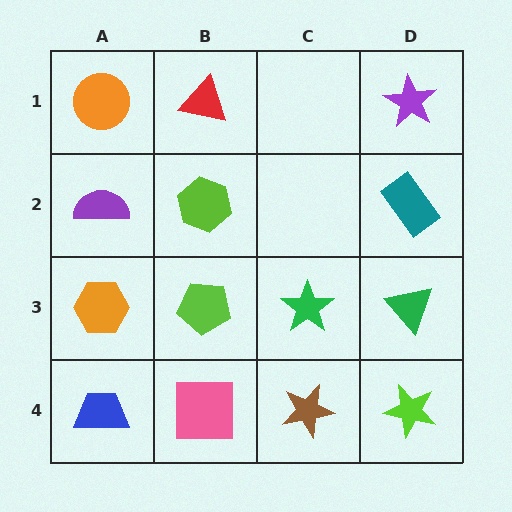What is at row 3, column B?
A lime pentagon.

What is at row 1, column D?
A purple star.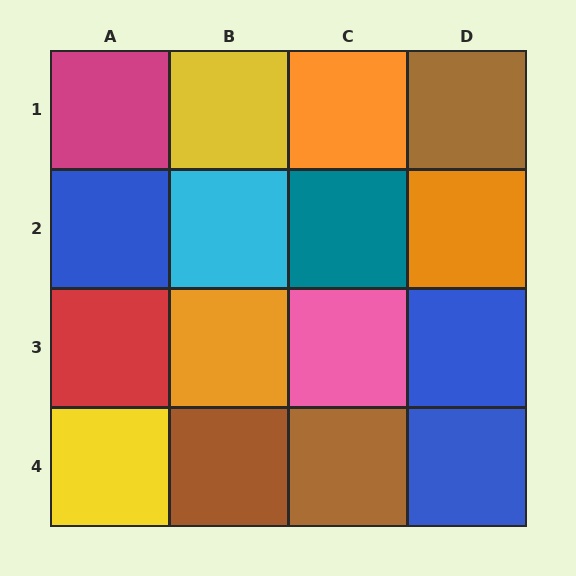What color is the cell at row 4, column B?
Brown.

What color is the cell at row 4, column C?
Brown.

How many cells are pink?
1 cell is pink.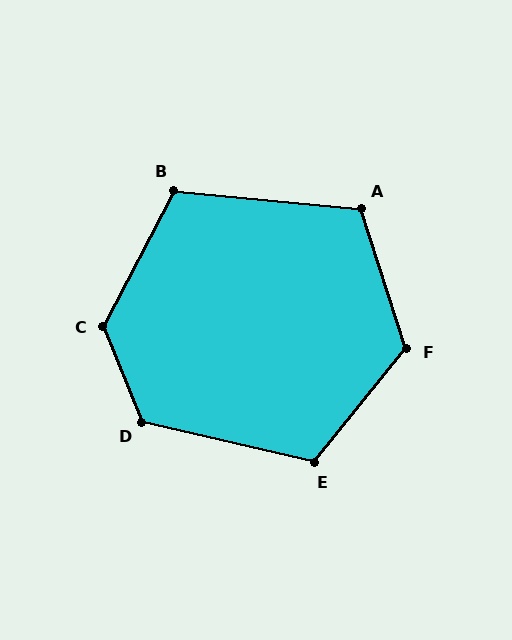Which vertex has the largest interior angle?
C, at approximately 131 degrees.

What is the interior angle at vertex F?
Approximately 123 degrees (obtuse).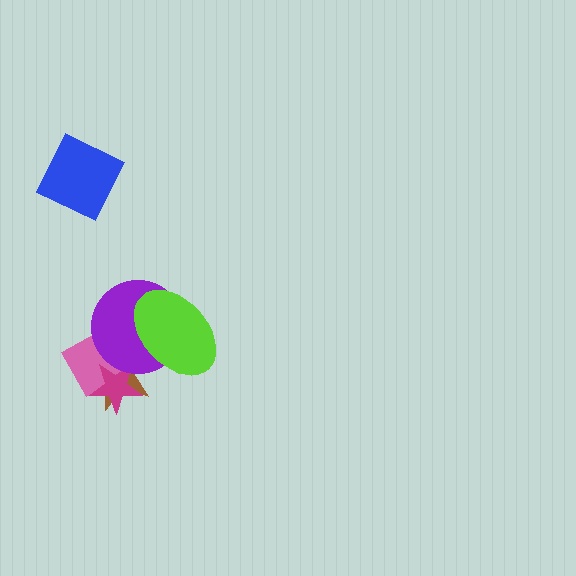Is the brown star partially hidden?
Yes, it is partially covered by another shape.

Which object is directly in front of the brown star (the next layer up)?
The pink square is directly in front of the brown star.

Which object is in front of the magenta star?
The purple circle is in front of the magenta star.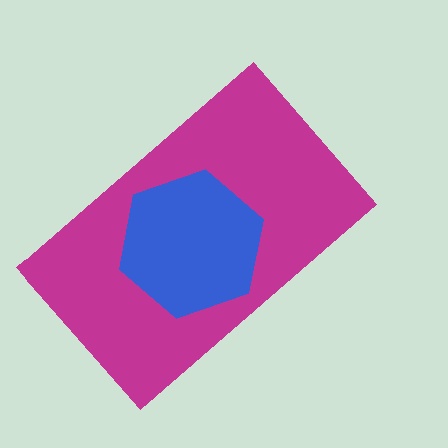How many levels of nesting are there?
2.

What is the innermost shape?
The blue hexagon.